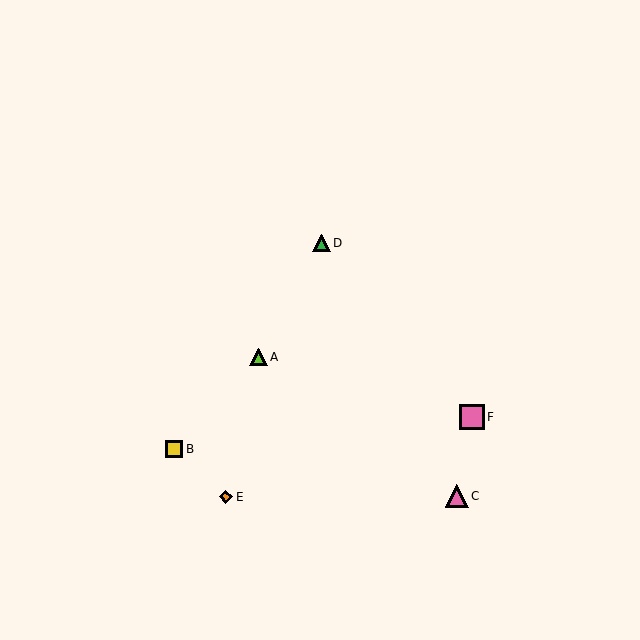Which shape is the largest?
The pink square (labeled F) is the largest.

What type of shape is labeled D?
Shape D is a green triangle.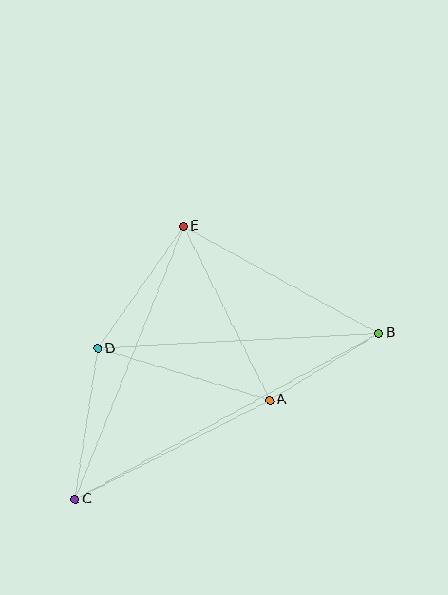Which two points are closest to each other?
Points A and B are closest to each other.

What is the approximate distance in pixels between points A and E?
The distance between A and E is approximately 194 pixels.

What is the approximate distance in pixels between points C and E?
The distance between C and E is approximately 294 pixels.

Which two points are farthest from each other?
Points B and C are farthest from each other.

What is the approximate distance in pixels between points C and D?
The distance between C and D is approximately 152 pixels.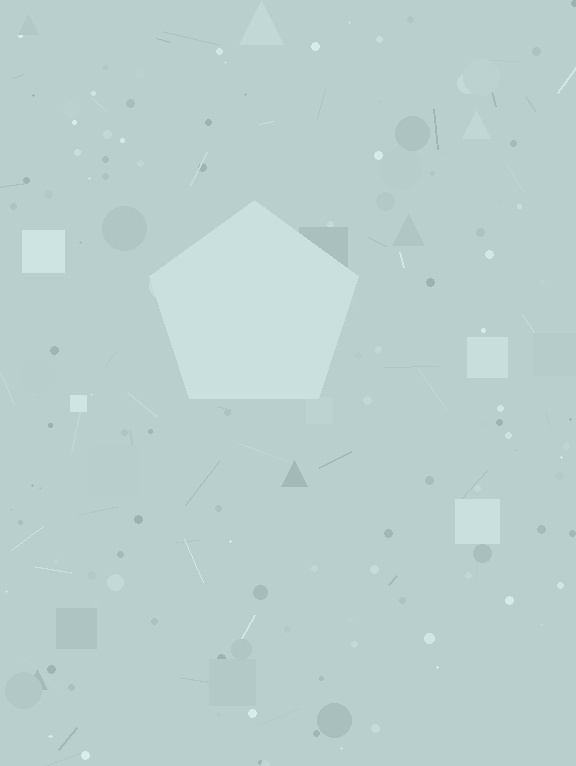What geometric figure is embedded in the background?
A pentagon is embedded in the background.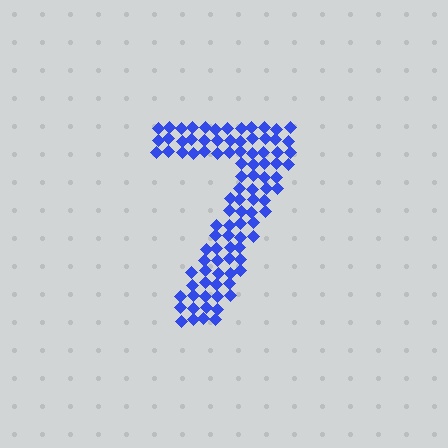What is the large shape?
The large shape is the digit 7.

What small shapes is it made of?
It is made of small diamonds.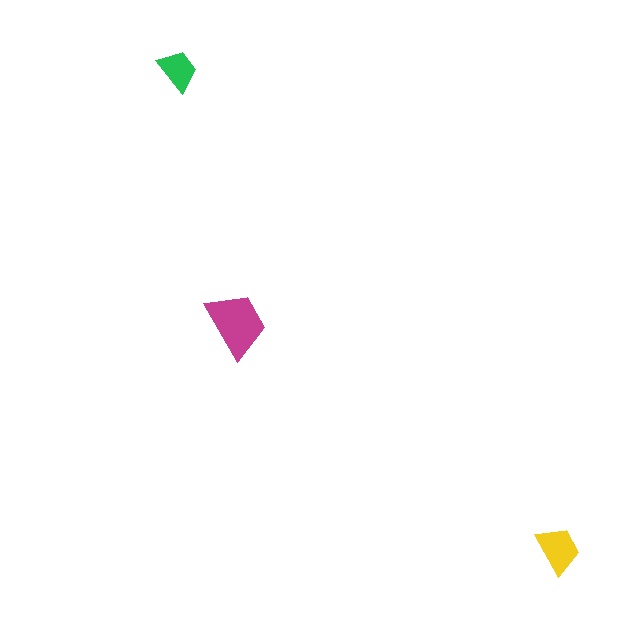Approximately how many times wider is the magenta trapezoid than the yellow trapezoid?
About 1.5 times wider.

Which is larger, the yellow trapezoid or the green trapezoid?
The yellow one.